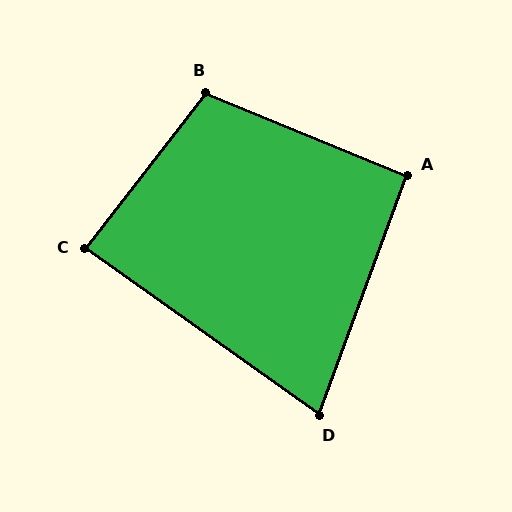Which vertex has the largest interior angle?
B, at approximately 105 degrees.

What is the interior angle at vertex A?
Approximately 92 degrees (approximately right).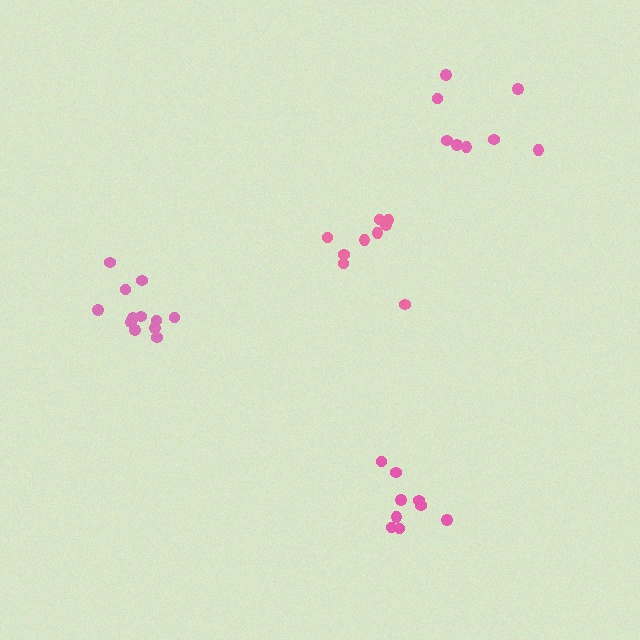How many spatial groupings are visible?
There are 4 spatial groupings.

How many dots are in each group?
Group 1: 9 dots, Group 2: 8 dots, Group 3: 12 dots, Group 4: 9 dots (38 total).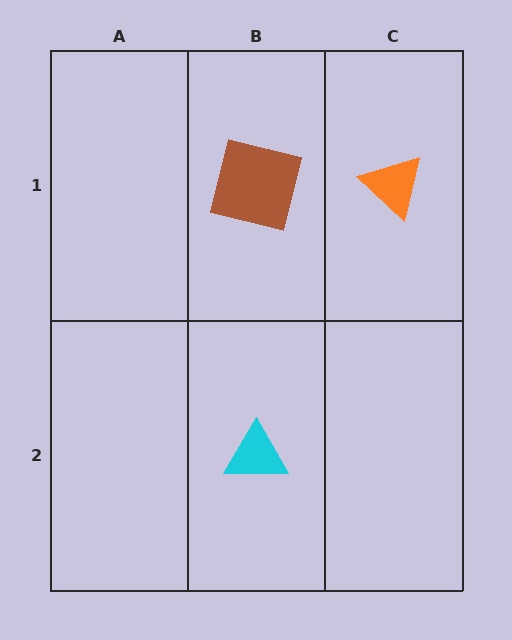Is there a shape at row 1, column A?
No, that cell is empty.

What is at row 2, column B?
A cyan triangle.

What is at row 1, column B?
A brown square.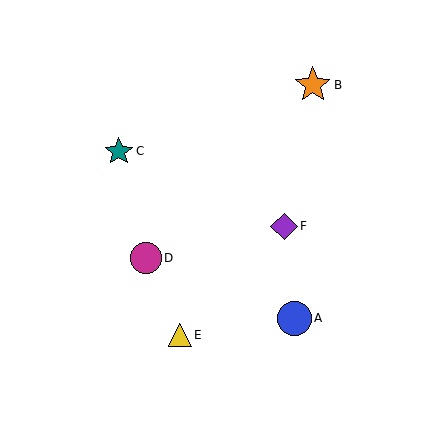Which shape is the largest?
The orange star (labeled B) is the largest.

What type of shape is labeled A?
Shape A is a blue circle.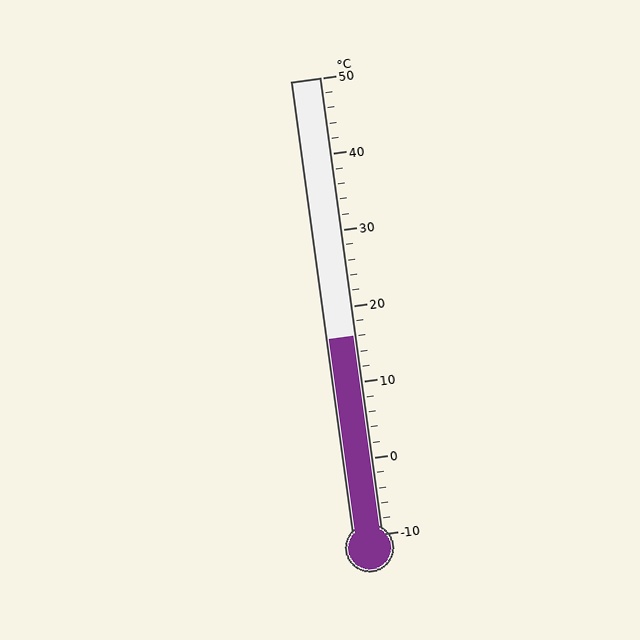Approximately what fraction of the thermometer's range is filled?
The thermometer is filled to approximately 45% of its range.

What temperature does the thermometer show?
The thermometer shows approximately 16°C.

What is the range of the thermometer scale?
The thermometer scale ranges from -10°C to 50°C.